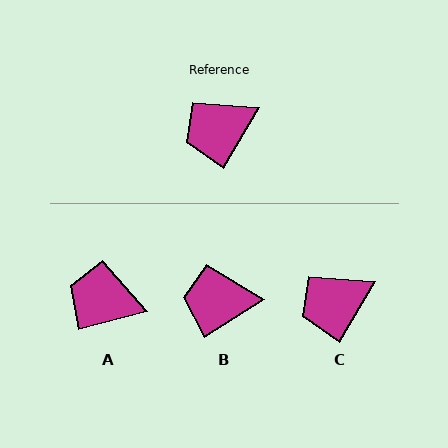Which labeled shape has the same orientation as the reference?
C.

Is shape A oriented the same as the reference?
No, it is off by about 45 degrees.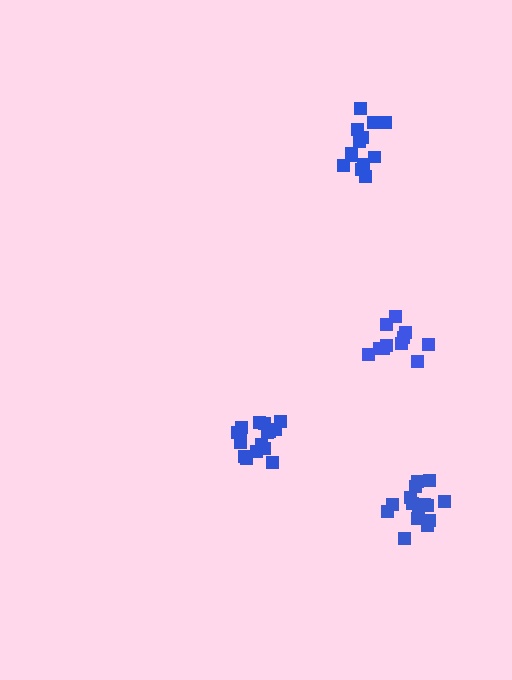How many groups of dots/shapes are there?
There are 4 groups.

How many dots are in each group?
Group 1: 11 dots, Group 2: 13 dots, Group 3: 16 dots, Group 4: 15 dots (55 total).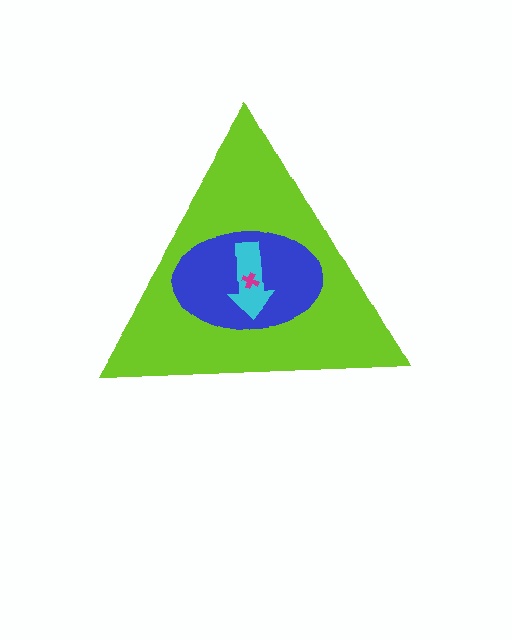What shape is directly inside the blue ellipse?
The cyan arrow.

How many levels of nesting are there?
4.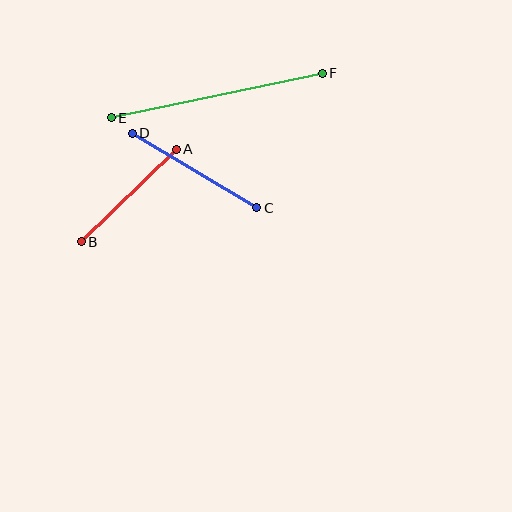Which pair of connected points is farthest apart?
Points E and F are farthest apart.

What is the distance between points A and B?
The distance is approximately 133 pixels.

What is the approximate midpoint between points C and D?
The midpoint is at approximately (195, 170) pixels.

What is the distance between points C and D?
The distance is approximately 145 pixels.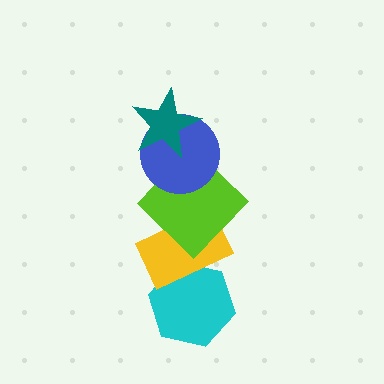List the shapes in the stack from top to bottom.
From top to bottom: the teal star, the blue circle, the lime diamond, the yellow rectangle, the cyan hexagon.